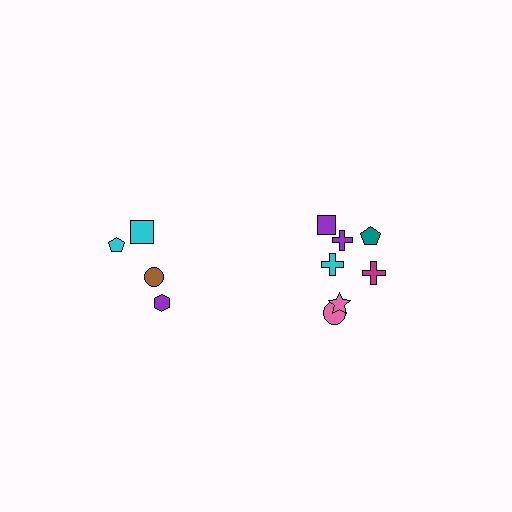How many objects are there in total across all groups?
There are 11 objects.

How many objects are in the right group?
There are 7 objects.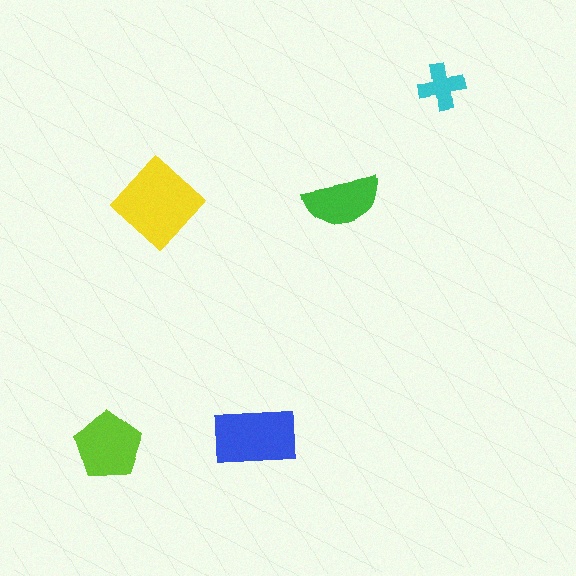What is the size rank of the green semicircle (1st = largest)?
4th.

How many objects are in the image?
There are 5 objects in the image.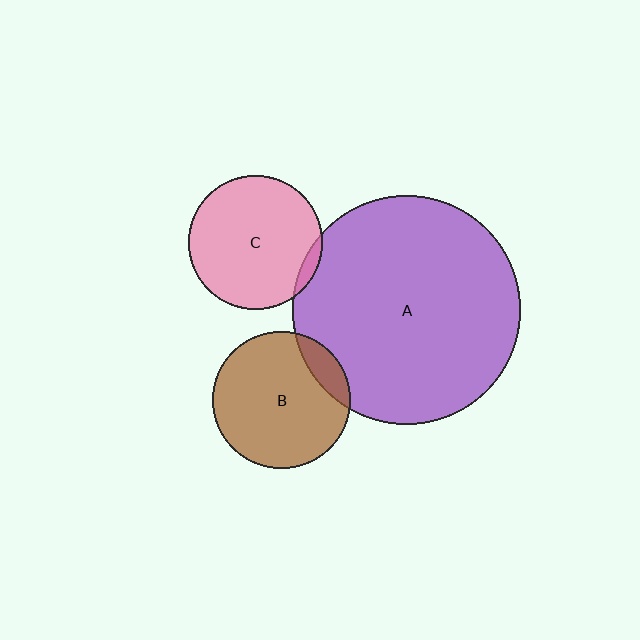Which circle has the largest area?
Circle A (purple).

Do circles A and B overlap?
Yes.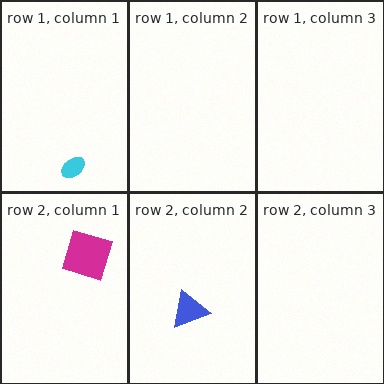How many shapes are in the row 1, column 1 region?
1.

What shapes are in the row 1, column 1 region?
The cyan ellipse.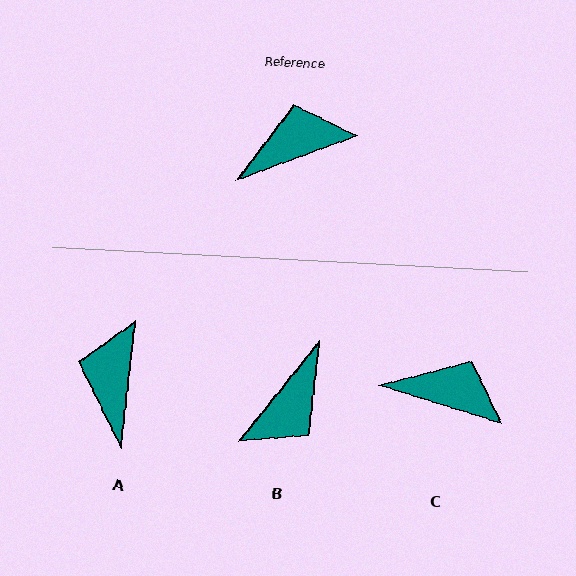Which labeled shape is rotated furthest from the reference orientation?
B, about 149 degrees away.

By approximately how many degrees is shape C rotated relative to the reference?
Approximately 38 degrees clockwise.